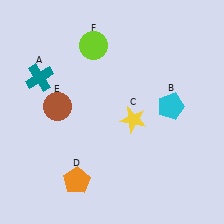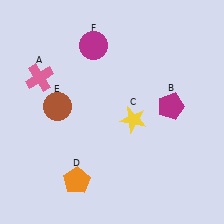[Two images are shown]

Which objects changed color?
A changed from teal to pink. B changed from cyan to magenta. F changed from lime to magenta.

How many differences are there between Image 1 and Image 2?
There are 3 differences between the two images.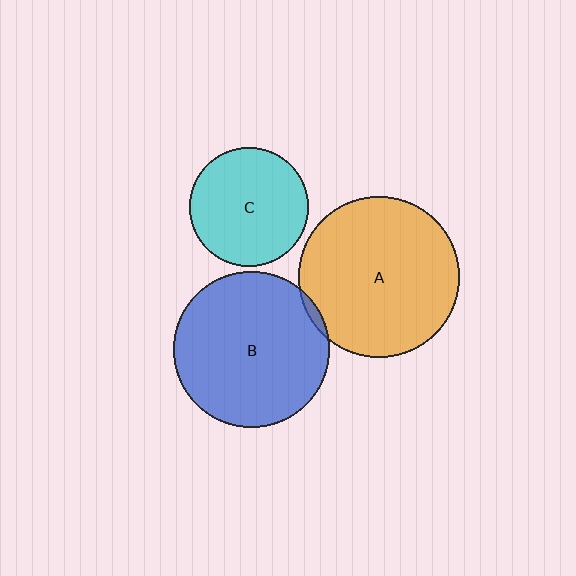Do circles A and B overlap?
Yes.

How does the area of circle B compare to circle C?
Approximately 1.7 times.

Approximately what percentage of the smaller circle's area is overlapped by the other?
Approximately 5%.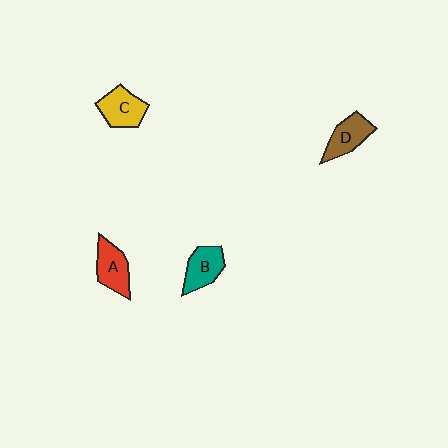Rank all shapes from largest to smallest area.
From largest to smallest: C (yellow), A (red), B (teal), D (brown).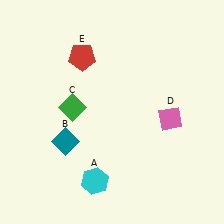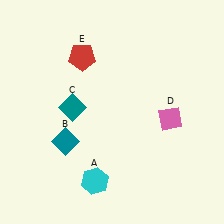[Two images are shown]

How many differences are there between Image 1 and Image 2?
There is 1 difference between the two images.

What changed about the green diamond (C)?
In Image 1, C is green. In Image 2, it changed to teal.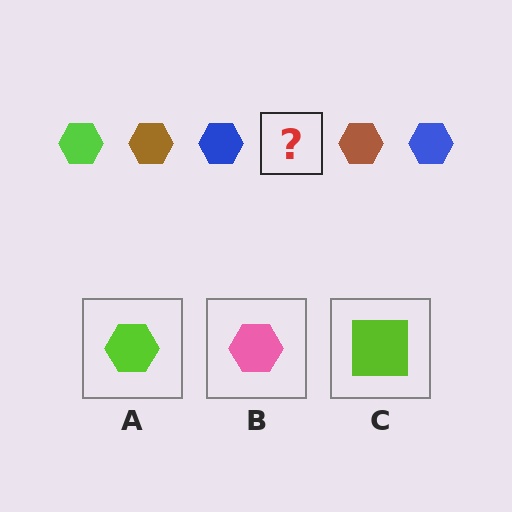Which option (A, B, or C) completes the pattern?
A.